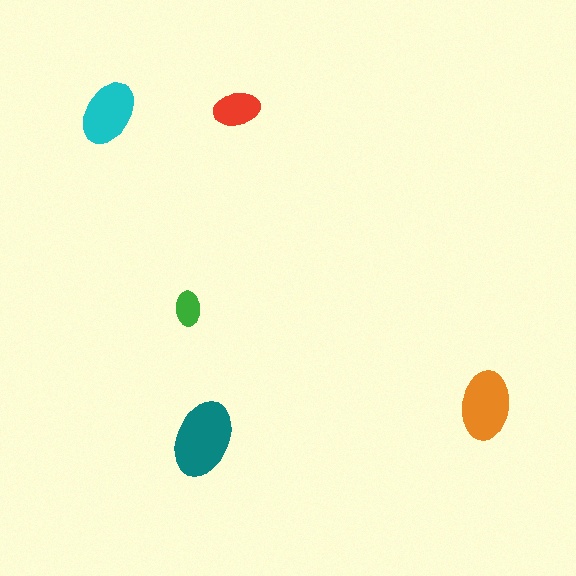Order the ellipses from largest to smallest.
the teal one, the orange one, the cyan one, the red one, the green one.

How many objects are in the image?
There are 5 objects in the image.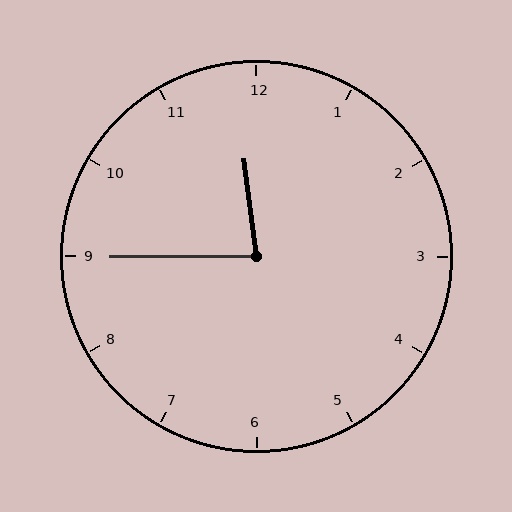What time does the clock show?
11:45.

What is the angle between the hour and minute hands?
Approximately 82 degrees.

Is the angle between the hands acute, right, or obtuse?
It is acute.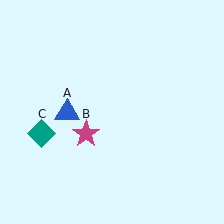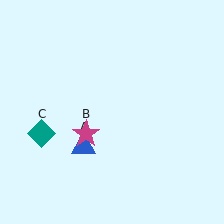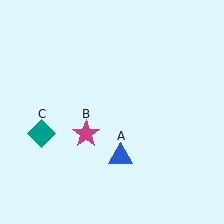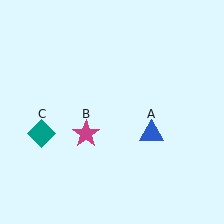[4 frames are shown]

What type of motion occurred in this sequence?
The blue triangle (object A) rotated counterclockwise around the center of the scene.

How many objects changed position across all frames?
1 object changed position: blue triangle (object A).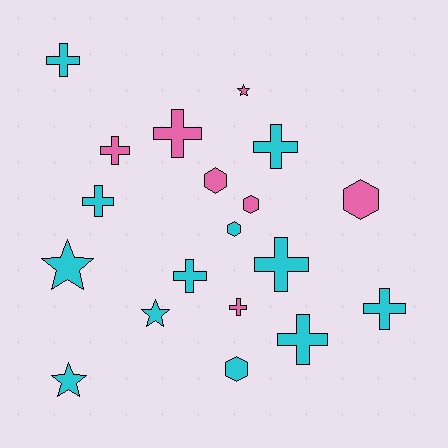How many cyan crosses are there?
There are 7 cyan crosses.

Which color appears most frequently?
Cyan, with 12 objects.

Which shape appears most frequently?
Cross, with 10 objects.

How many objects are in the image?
There are 19 objects.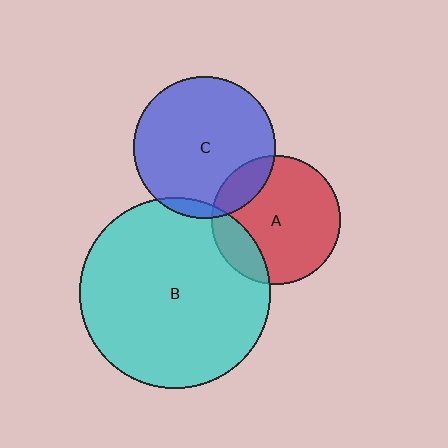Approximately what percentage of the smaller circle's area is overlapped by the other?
Approximately 20%.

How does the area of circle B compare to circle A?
Approximately 2.2 times.